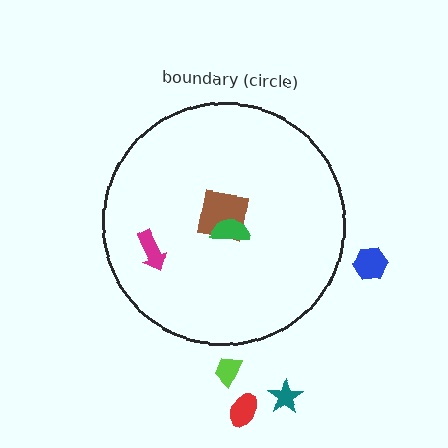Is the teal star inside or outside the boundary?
Outside.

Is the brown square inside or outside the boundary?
Inside.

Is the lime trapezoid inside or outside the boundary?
Outside.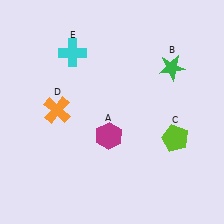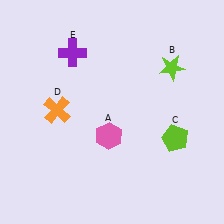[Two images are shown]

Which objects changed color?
A changed from magenta to pink. B changed from green to lime. E changed from cyan to purple.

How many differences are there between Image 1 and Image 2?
There are 3 differences between the two images.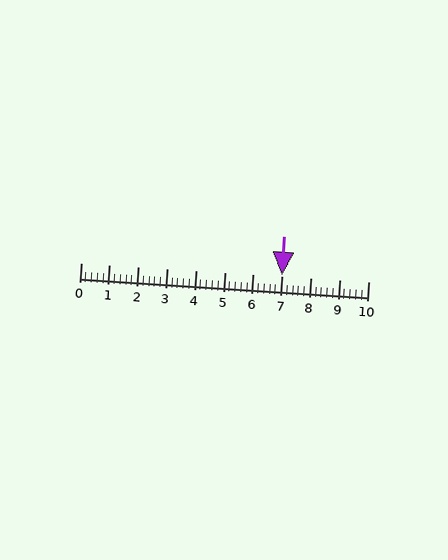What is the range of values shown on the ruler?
The ruler shows values from 0 to 10.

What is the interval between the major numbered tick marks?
The major tick marks are spaced 1 units apart.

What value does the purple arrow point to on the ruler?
The purple arrow points to approximately 7.0.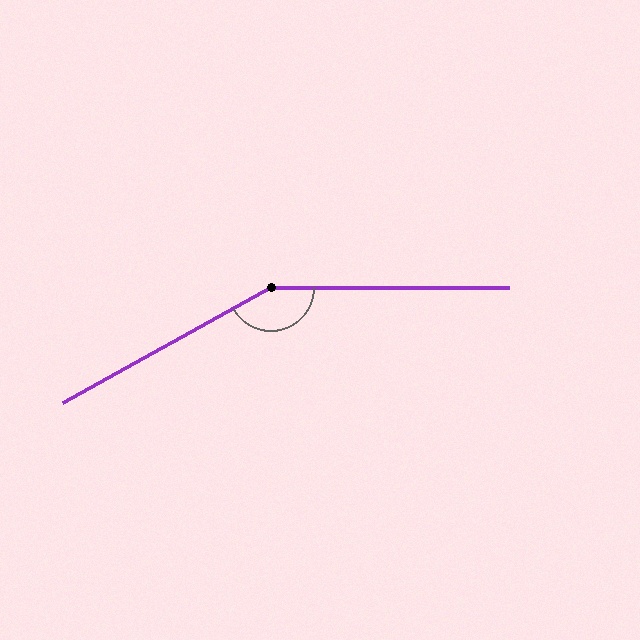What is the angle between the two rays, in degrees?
Approximately 151 degrees.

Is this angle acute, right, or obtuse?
It is obtuse.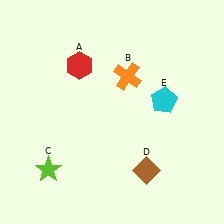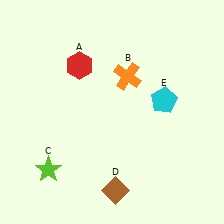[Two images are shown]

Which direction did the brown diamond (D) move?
The brown diamond (D) moved left.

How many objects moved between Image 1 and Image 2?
1 object moved between the two images.